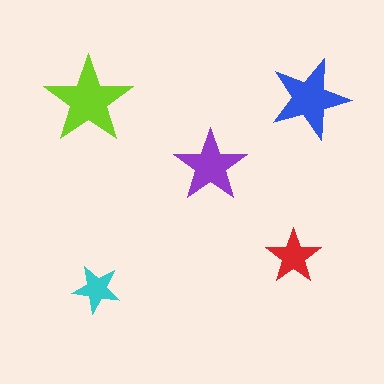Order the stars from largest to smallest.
the lime one, the blue one, the purple one, the red one, the cyan one.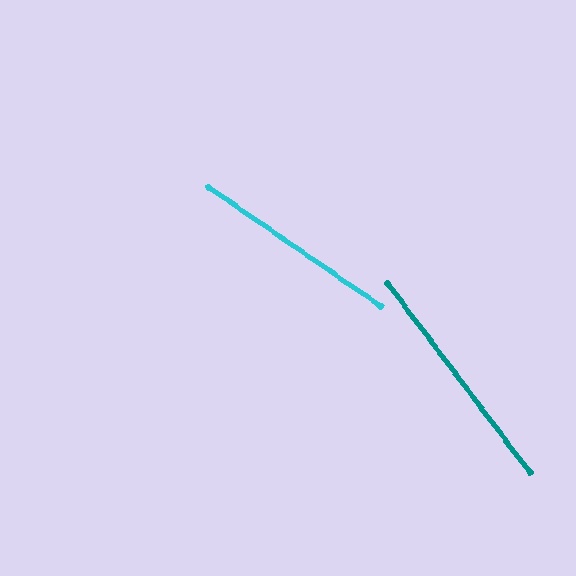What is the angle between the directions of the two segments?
Approximately 18 degrees.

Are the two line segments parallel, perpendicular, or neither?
Neither parallel nor perpendicular — they differ by about 18°.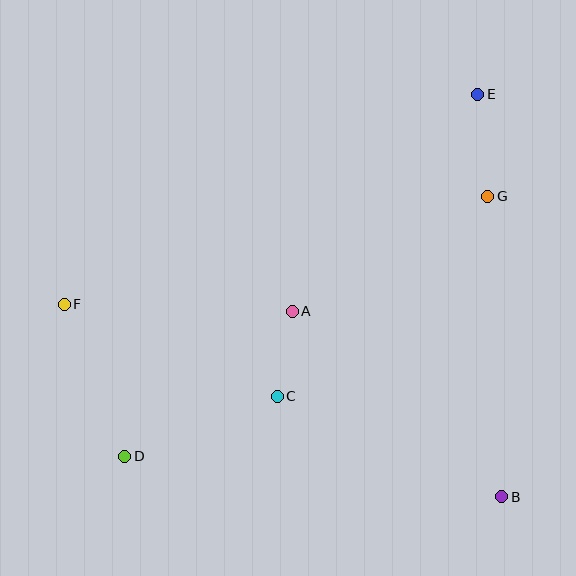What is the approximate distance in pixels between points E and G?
The distance between E and G is approximately 103 pixels.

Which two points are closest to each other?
Points A and C are closest to each other.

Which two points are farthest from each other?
Points D and E are farthest from each other.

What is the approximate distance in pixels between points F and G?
The distance between F and G is approximately 437 pixels.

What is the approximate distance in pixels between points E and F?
The distance between E and F is approximately 463 pixels.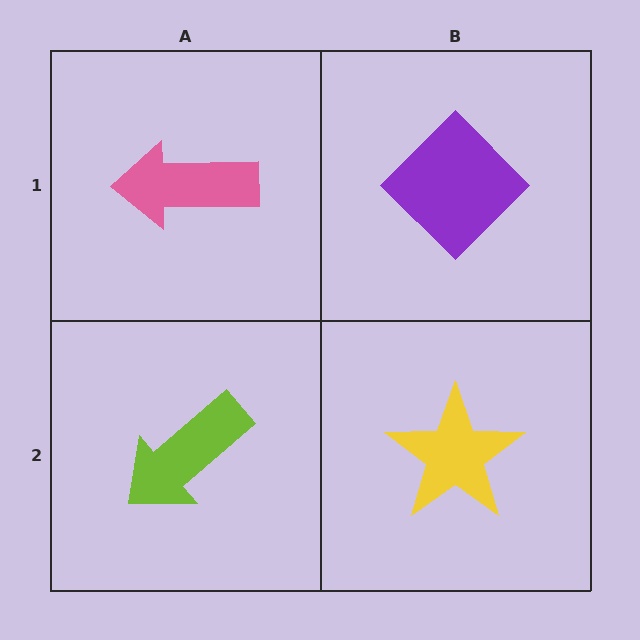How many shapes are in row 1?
2 shapes.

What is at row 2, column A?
A lime arrow.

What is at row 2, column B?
A yellow star.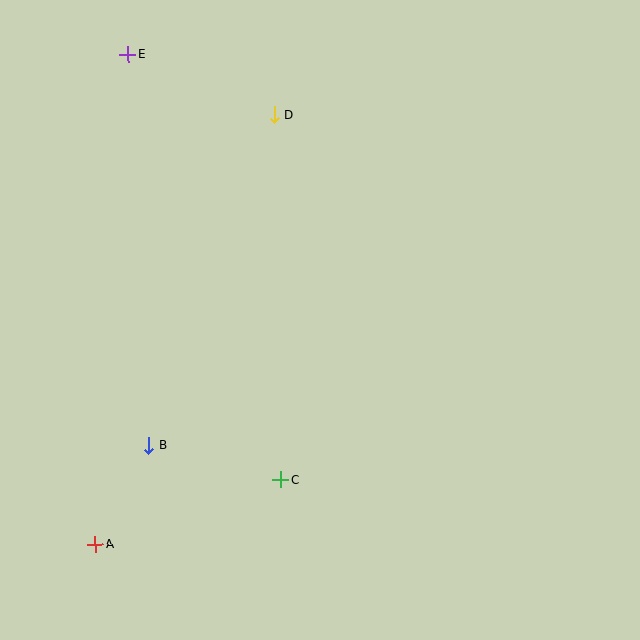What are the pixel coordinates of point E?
Point E is at (128, 55).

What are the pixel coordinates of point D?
Point D is at (274, 115).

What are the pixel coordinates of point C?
Point C is at (281, 480).